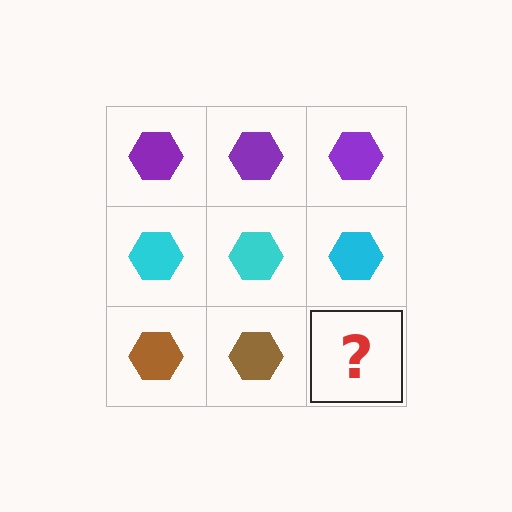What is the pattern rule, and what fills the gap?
The rule is that each row has a consistent color. The gap should be filled with a brown hexagon.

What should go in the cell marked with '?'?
The missing cell should contain a brown hexagon.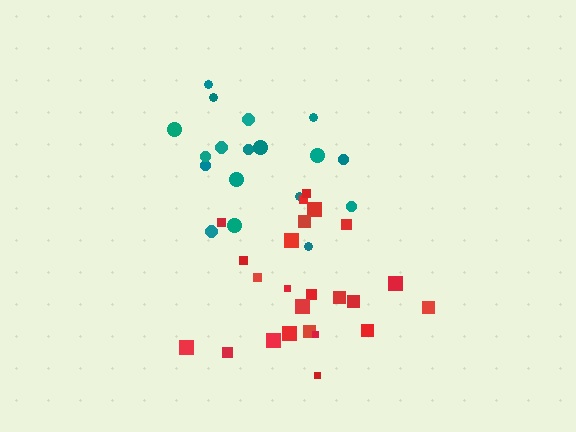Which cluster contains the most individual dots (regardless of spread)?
Red (24).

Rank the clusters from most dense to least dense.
red, teal.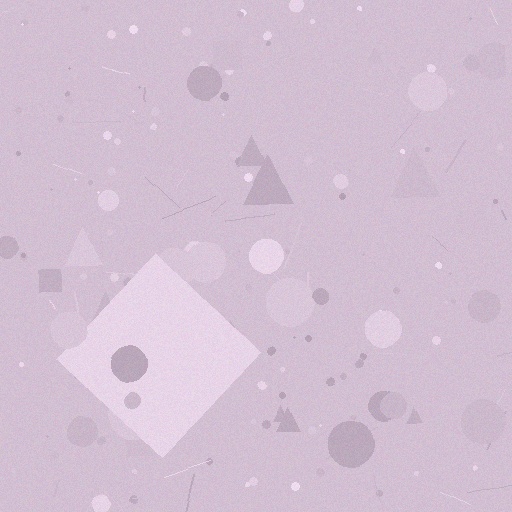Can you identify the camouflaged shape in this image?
The camouflaged shape is a diamond.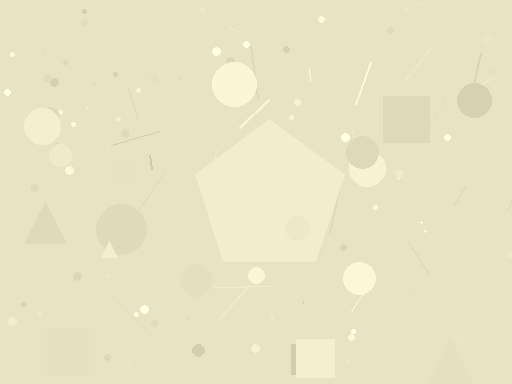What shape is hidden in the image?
A pentagon is hidden in the image.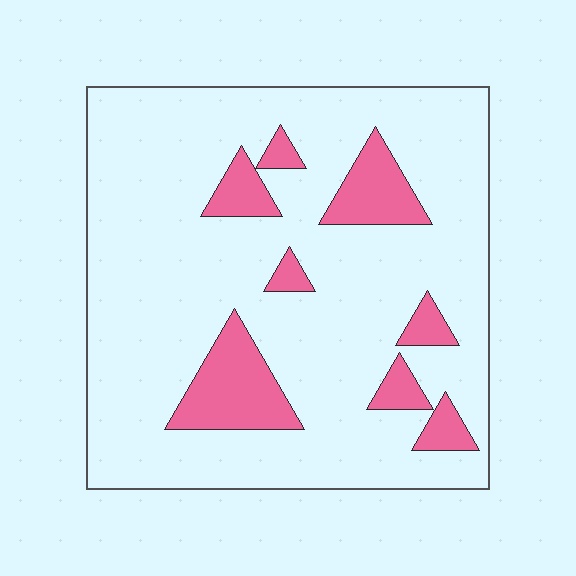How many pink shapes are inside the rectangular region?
8.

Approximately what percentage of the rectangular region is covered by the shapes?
Approximately 15%.